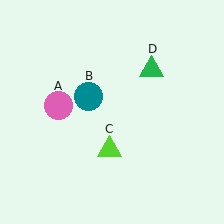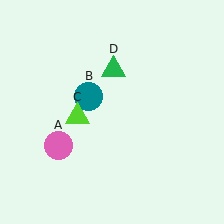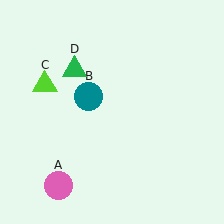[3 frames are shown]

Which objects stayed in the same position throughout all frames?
Teal circle (object B) remained stationary.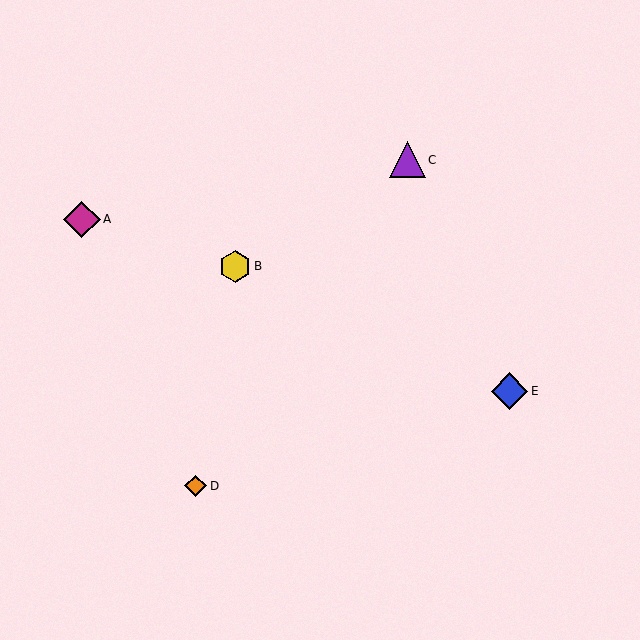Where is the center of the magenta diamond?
The center of the magenta diamond is at (82, 219).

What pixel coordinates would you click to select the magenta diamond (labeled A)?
Click at (82, 219) to select the magenta diamond A.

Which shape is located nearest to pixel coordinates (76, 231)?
The magenta diamond (labeled A) at (82, 219) is nearest to that location.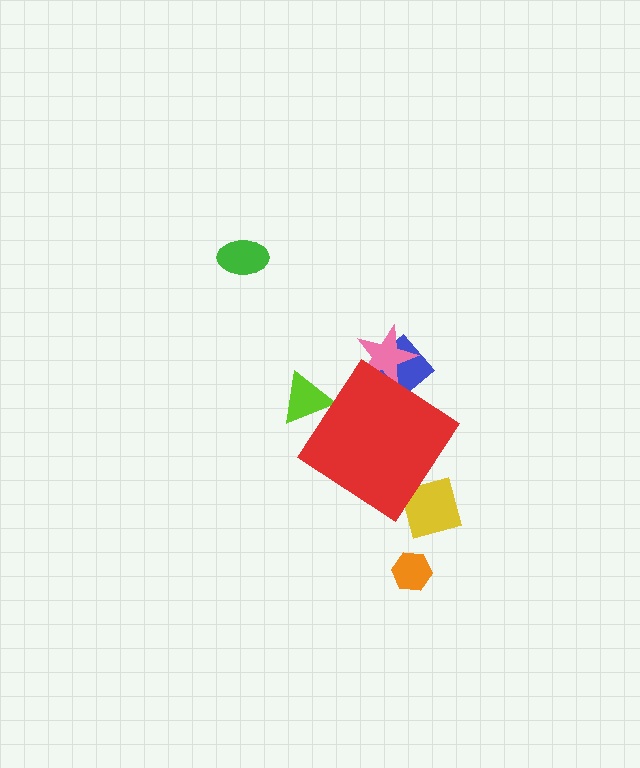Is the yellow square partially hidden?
Yes, the yellow square is partially hidden behind the red diamond.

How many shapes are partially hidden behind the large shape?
4 shapes are partially hidden.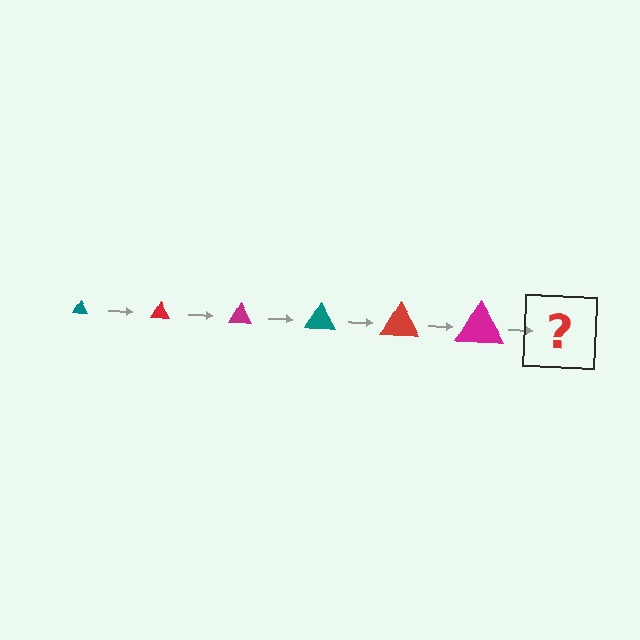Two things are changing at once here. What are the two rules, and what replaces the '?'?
The two rules are that the triangle grows larger each step and the color cycles through teal, red, and magenta. The '?' should be a teal triangle, larger than the previous one.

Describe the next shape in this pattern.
It should be a teal triangle, larger than the previous one.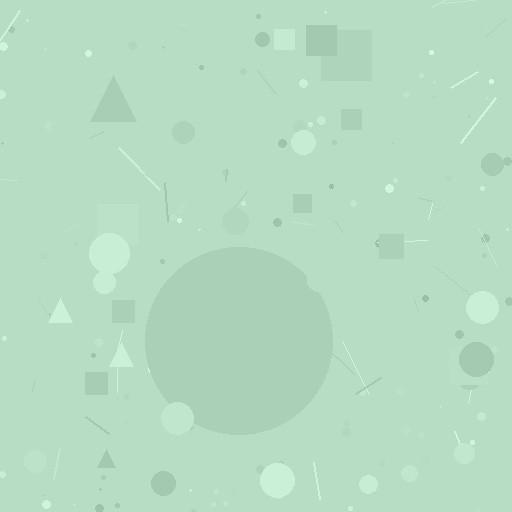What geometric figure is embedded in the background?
A circle is embedded in the background.